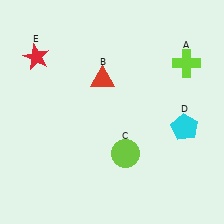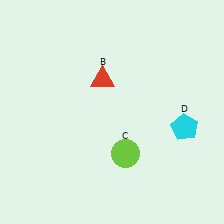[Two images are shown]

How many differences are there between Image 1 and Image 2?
There are 2 differences between the two images.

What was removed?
The red star (E), the lime cross (A) were removed in Image 2.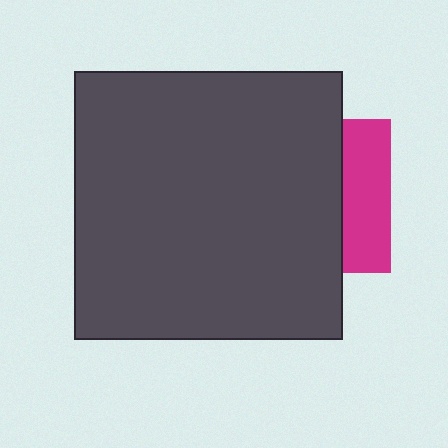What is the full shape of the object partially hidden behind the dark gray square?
The partially hidden object is a magenta square.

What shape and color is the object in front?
The object in front is a dark gray square.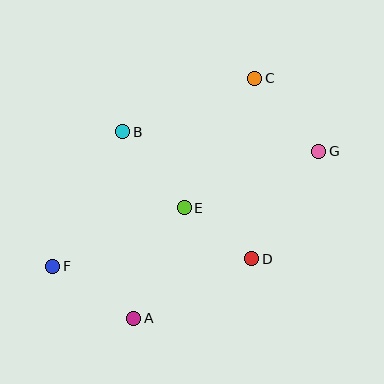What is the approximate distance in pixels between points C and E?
The distance between C and E is approximately 148 pixels.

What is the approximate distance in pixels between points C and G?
The distance between C and G is approximately 97 pixels.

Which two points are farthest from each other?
Points F and G are farthest from each other.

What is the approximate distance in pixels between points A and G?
The distance between A and G is approximately 249 pixels.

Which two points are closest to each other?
Points D and E are closest to each other.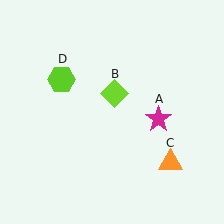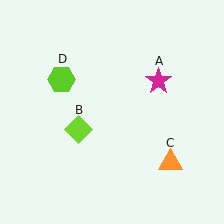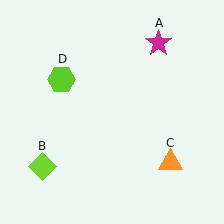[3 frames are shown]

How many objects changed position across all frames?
2 objects changed position: magenta star (object A), lime diamond (object B).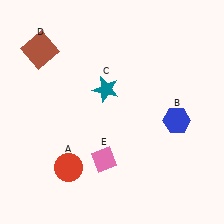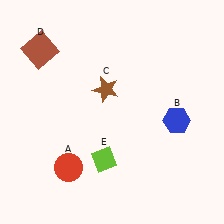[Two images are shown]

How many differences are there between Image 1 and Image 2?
There are 2 differences between the two images.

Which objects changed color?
C changed from teal to brown. E changed from pink to lime.